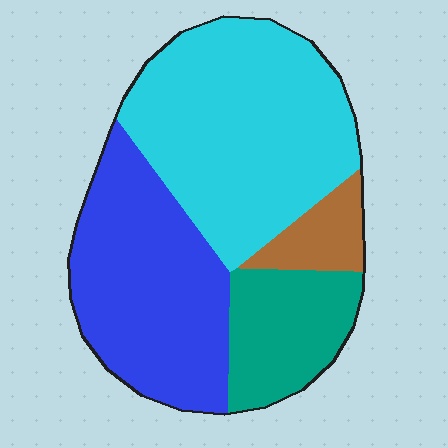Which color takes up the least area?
Brown, at roughly 5%.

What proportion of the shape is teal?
Teal takes up about one sixth (1/6) of the shape.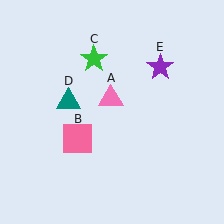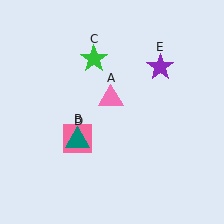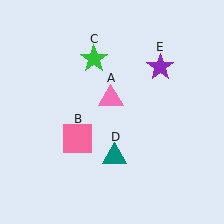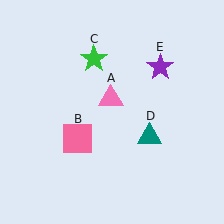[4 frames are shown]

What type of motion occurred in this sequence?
The teal triangle (object D) rotated counterclockwise around the center of the scene.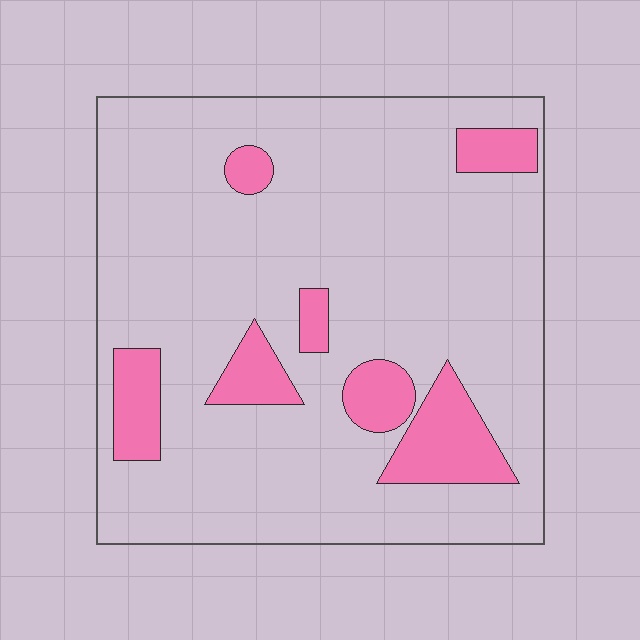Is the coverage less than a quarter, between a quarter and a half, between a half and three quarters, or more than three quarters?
Less than a quarter.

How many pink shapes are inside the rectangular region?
7.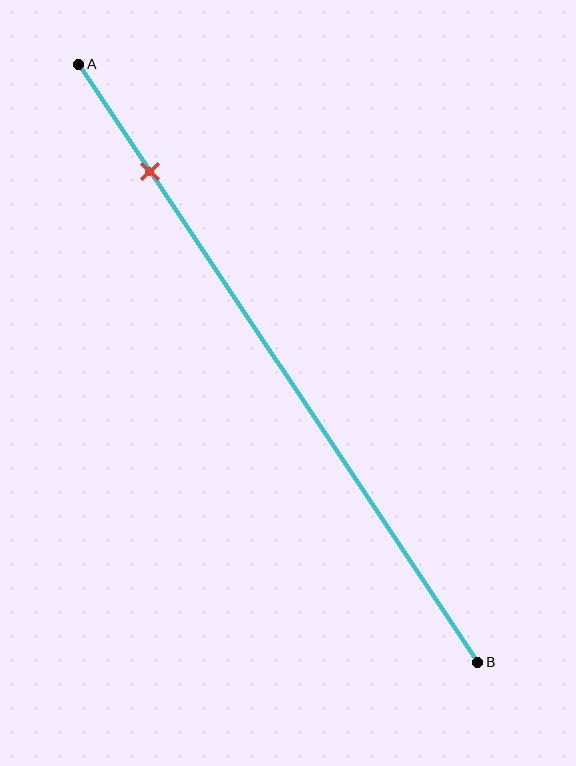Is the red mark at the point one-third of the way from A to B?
No, the mark is at about 20% from A, not at the 33% one-third point.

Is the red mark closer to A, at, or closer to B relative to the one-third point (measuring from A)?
The red mark is closer to point A than the one-third point of segment AB.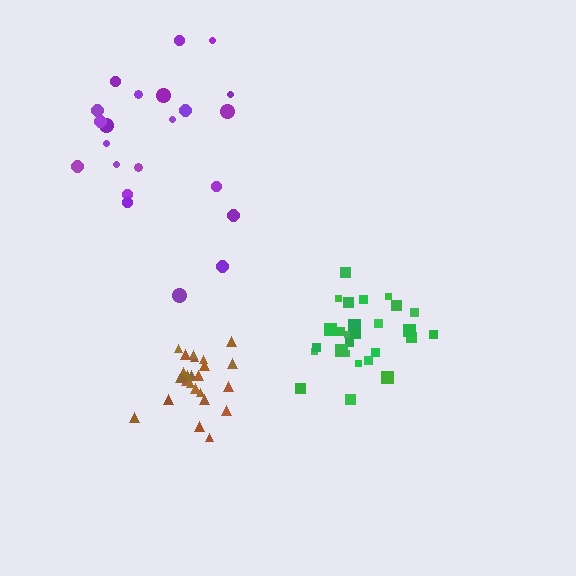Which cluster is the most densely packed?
Brown.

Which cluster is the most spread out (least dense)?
Purple.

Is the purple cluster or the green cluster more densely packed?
Green.